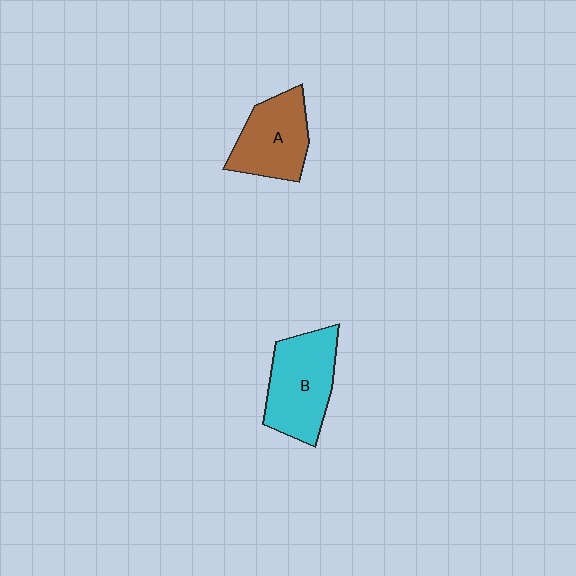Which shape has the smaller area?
Shape A (brown).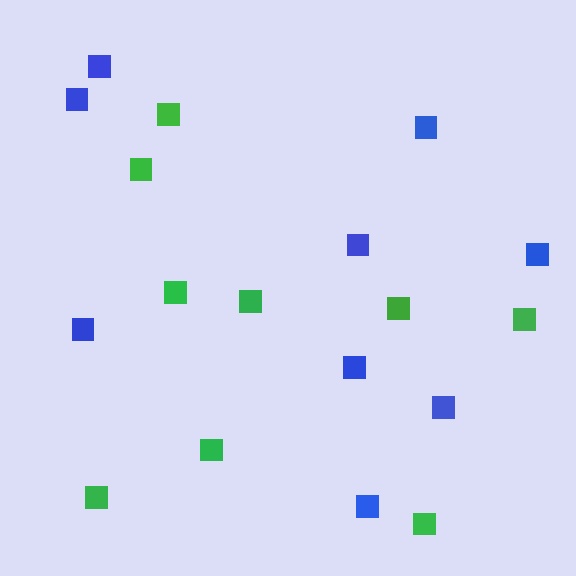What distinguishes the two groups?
There are 2 groups: one group of blue squares (9) and one group of green squares (9).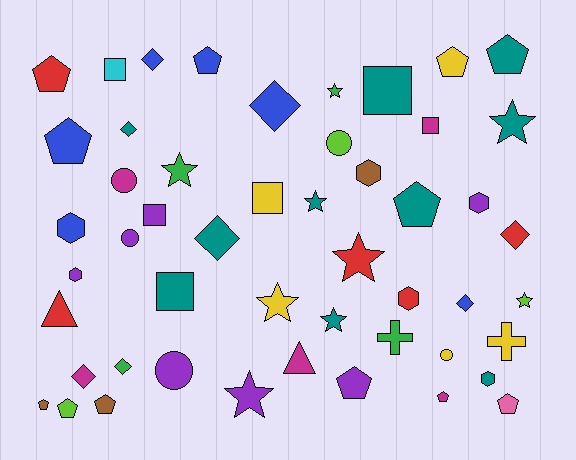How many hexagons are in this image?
There are 6 hexagons.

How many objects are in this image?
There are 50 objects.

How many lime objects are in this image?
There are 3 lime objects.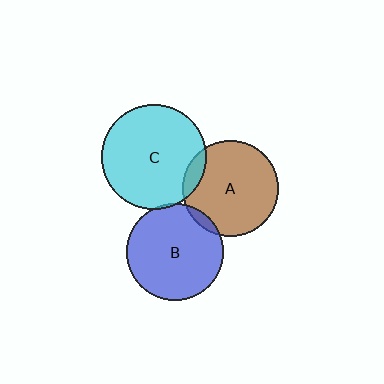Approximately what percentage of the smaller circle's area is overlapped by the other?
Approximately 5%.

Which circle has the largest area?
Circle C (cyan).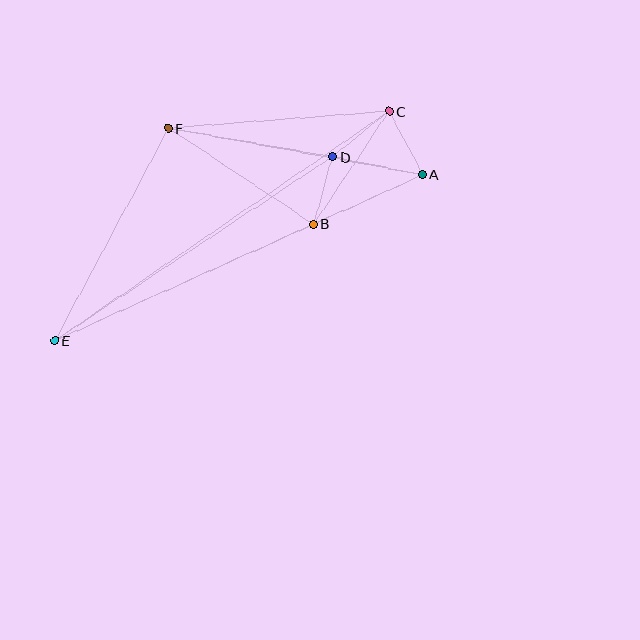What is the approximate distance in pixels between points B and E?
The distance between B and E is approximately 284 pixels.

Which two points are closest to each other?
Points B and D are closest to each other.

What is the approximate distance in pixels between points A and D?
The distance between A and D is approximately 92 pixels.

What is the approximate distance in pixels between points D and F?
The distance between D and F is approximately 166 pixels.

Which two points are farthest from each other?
Points C and E are farthest from each other.